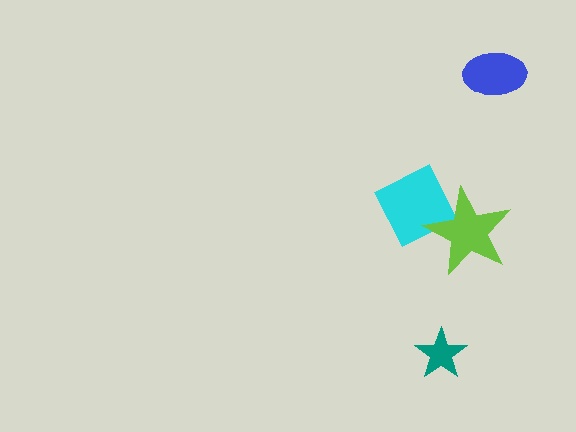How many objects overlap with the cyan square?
1 object overlaps with the cyan square.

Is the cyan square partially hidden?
Yes, it is partially covered by another shape.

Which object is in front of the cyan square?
The lime star is in front of the cyan square.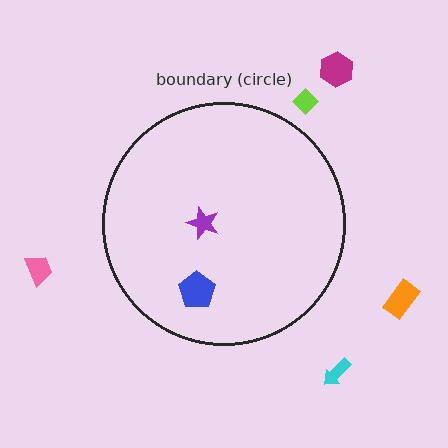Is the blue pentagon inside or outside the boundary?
Inside.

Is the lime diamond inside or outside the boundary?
Outside.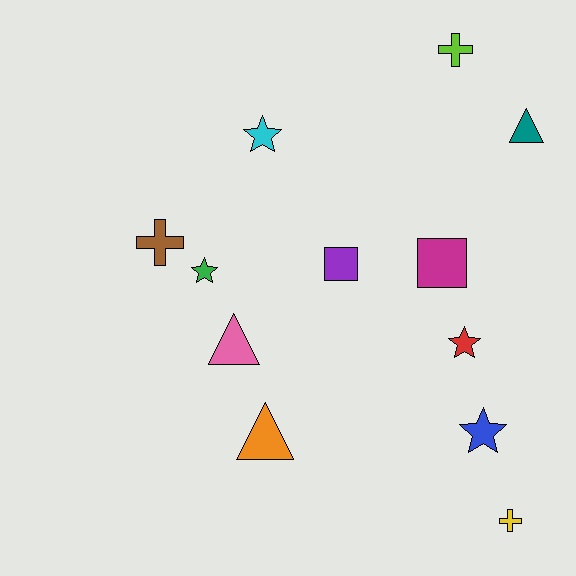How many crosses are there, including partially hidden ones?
There are 3 crosses.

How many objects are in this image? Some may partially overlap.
There are 12 objects.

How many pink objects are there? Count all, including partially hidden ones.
There is 1 pink object.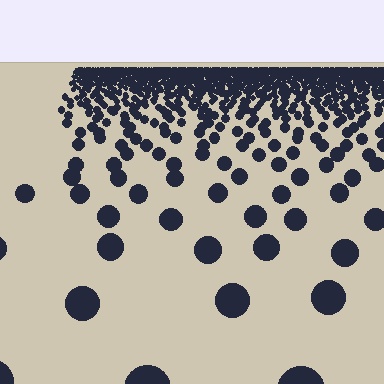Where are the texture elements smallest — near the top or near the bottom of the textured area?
Near the top.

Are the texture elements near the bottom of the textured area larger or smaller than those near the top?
Larger. Near the bottom, elements are closer to the viewer and appear at a bigger on-screen size.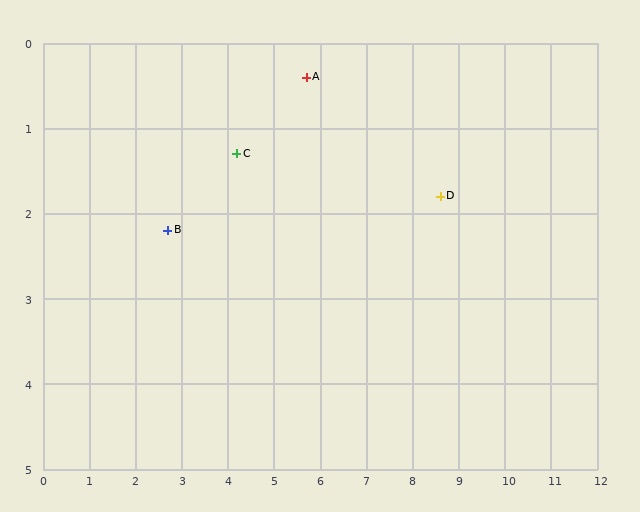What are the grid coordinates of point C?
Point C is at approximately (4.2, 1.3).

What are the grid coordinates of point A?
Point A is at approximately (5.7, 0.4).